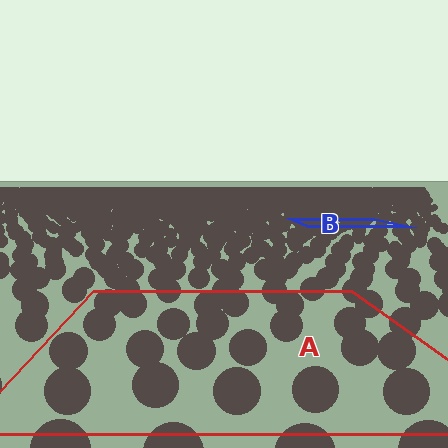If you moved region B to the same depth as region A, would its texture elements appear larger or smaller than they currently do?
They would appear larger. At a closer depth, the same texture elements are projected at a bigger on-screen size.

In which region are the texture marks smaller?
The texture marks are smaller in region B, because it is farther away.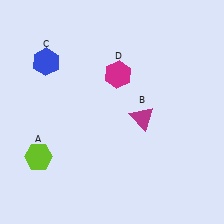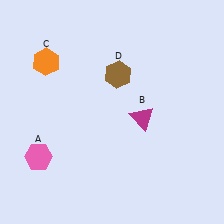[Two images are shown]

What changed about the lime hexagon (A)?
In Image 1, A is lime. In Image 2, it changed to pink.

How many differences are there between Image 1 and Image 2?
There are 3 differences between the two images.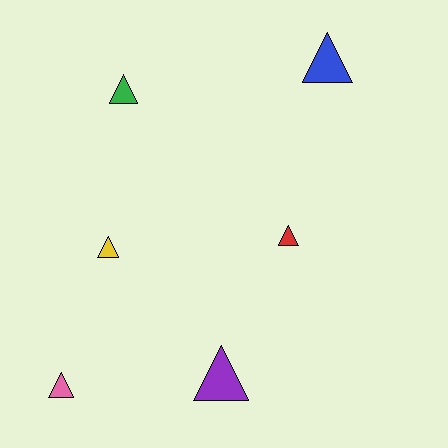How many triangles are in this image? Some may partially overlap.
There are 6 triangles.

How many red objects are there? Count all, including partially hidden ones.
There is 1 red object.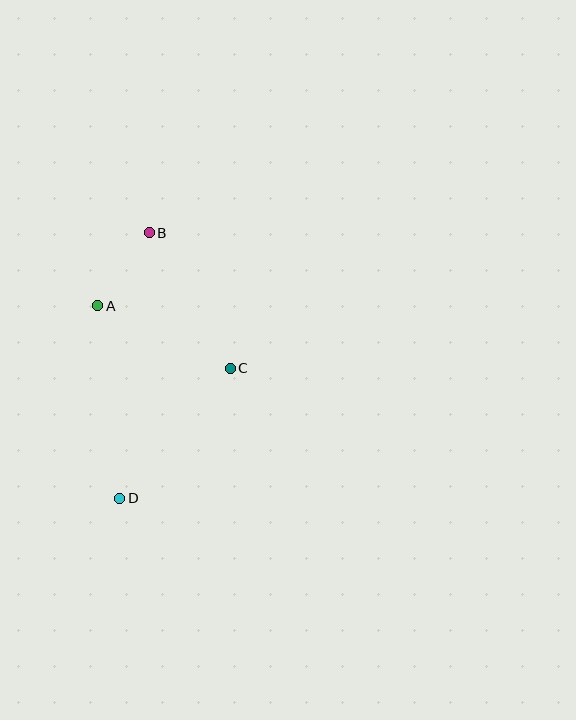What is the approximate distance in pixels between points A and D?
The distance between A and D is approximately 194 pixels.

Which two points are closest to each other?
Points A and B are closest to each other.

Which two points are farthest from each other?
Points B and D are farthest from each other.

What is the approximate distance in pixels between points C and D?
The distance between C and D is approximately 171 pixels.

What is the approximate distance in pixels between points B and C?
The distance between B and C is approximately 158 pixels.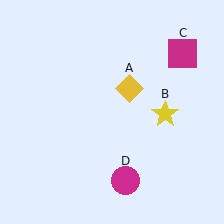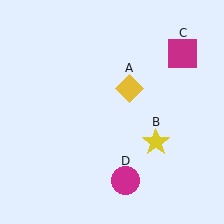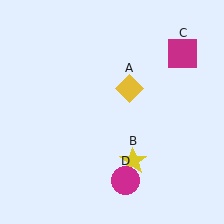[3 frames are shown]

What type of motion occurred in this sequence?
The yellow star (object B) rotated clockwise around the center of the scene.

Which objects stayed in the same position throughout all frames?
Yellow diamond (object A) and magenta square (object C) and magenta circle (object D) remained stationary.